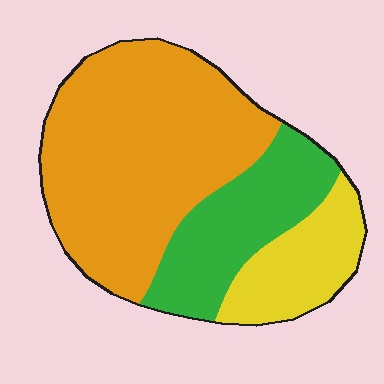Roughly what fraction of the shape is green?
Green covers 25% of the shape.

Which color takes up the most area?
Orange, at roughly 60%.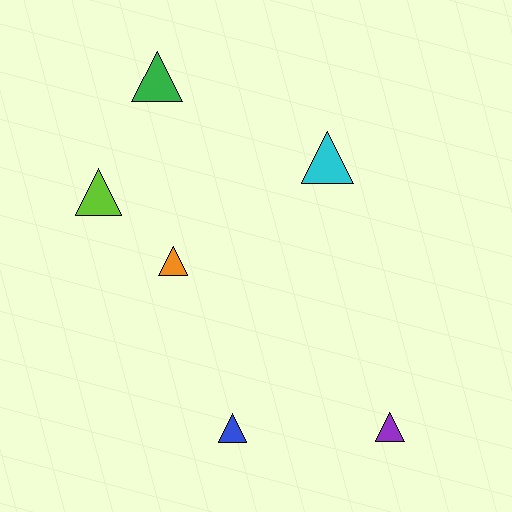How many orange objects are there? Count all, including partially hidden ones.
There is 1 orange object.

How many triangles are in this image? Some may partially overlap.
There are 6 triangles.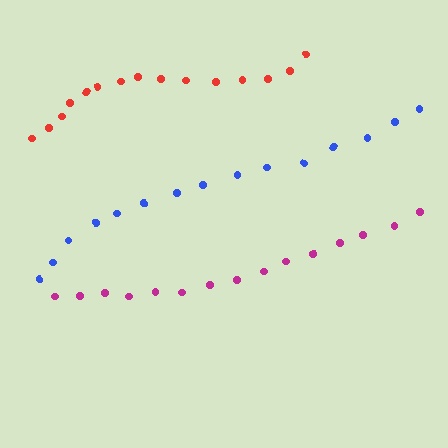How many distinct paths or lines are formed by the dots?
There are 3 distinct paths.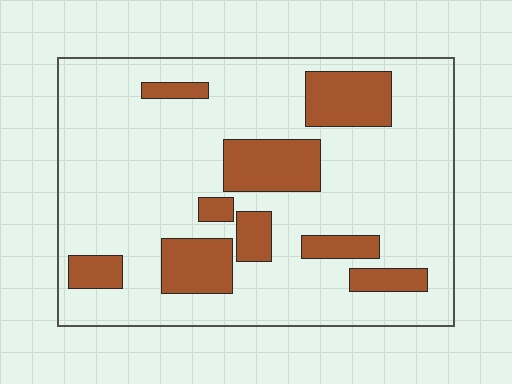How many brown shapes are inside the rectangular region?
9.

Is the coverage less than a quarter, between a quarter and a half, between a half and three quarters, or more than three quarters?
Less than a quarter.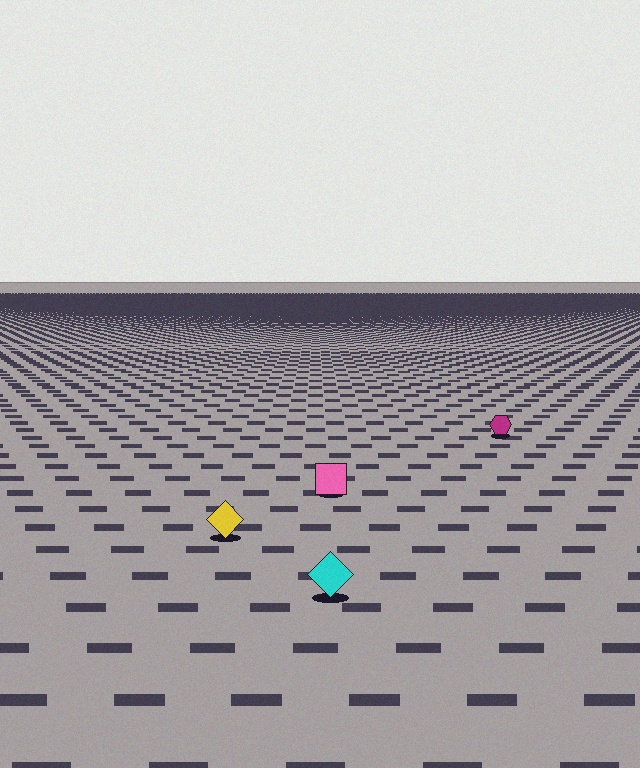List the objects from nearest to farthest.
From nearest to farthest: the cyan diamond, the yellow diamond, the pink square, the magenta hexagon.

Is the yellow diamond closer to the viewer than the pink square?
Yes. The yellow diamond is closer — you can tell from the texture gradient: the ground texture is coarser near it.